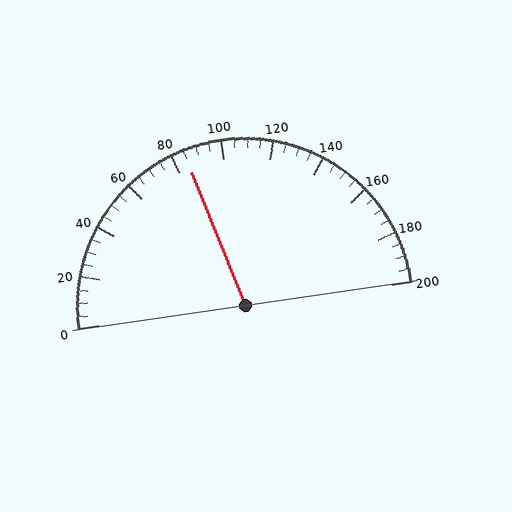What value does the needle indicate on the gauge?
The needle indicates approximately 85.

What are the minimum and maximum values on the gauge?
The gauge ranges from 0 to 200.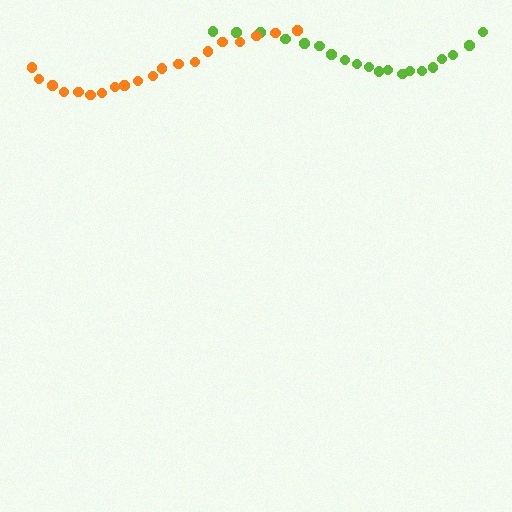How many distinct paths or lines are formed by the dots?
There are 2 distinct paths.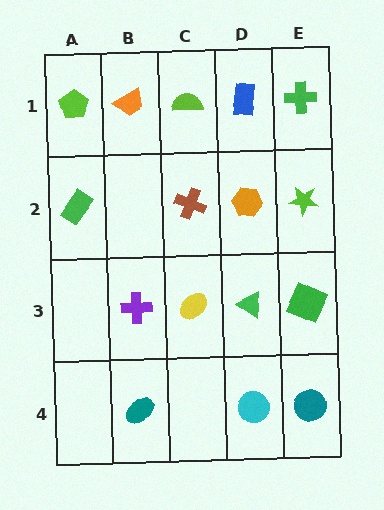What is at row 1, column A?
A lime pentagon.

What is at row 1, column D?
A blue rectangle.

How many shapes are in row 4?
3 shapes.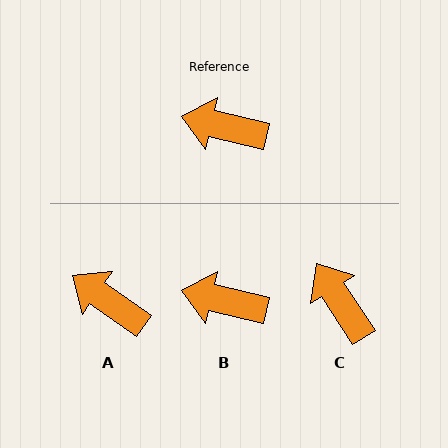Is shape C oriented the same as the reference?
No, it is off by about 44 degrees.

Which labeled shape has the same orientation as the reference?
B.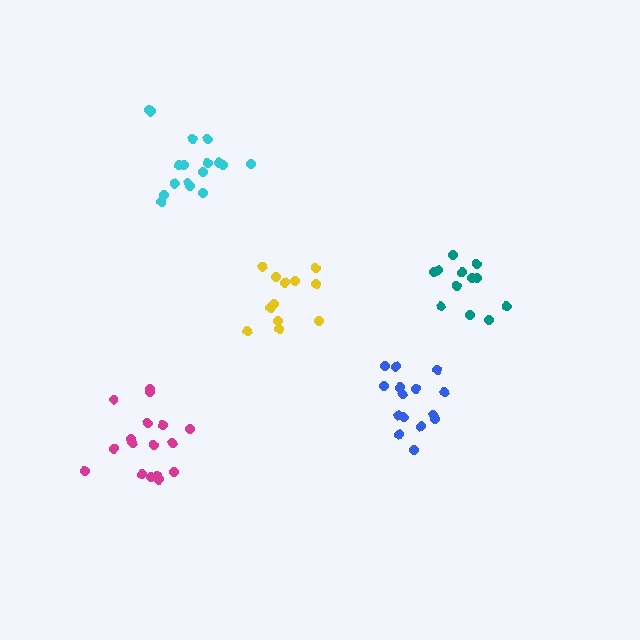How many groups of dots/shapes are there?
There are 5 groups.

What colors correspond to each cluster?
The clusters are colored: yellow, teal, cyan, blue, magenta.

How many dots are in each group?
Group 1: 12 dots, Group 2: 12 dots, Group 3: 17 dots, Group 4: 15 dots, Group 5: 17 dots (73 total).